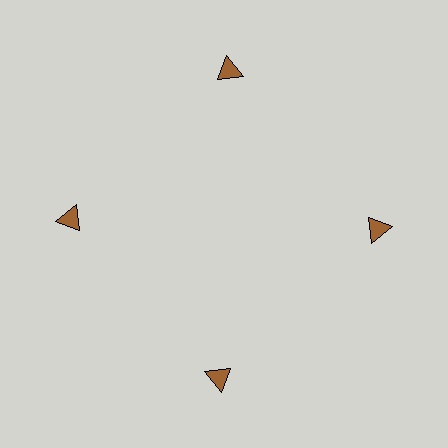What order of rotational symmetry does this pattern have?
This pattern has 4-fold rotational symmetry.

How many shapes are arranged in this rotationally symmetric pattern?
There are 4 shapes, arranged in 4 groups of 1.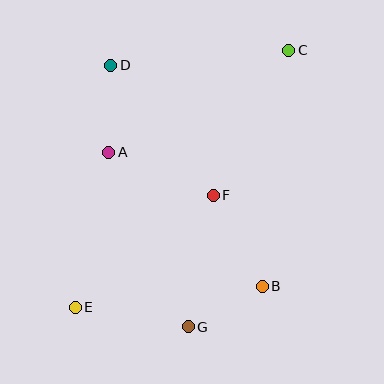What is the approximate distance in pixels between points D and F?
The distance between D and F is approximately 165 pixels.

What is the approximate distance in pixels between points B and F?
The distance between B and F is approximately 103 pixels.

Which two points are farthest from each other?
Points C and E are farthest from each other.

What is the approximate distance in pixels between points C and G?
The distance between C and G is approximately 294 pixels.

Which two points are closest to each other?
Points B and G are closest to each other.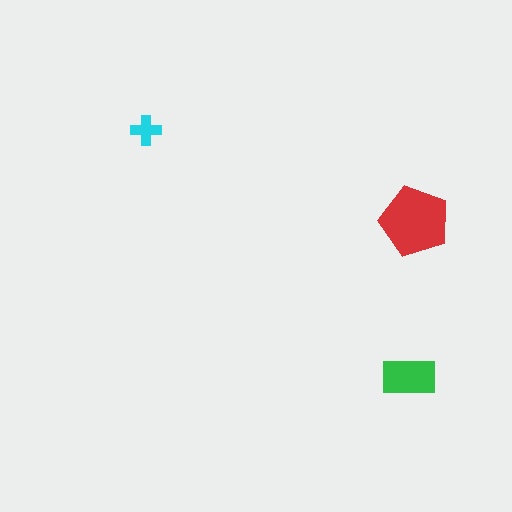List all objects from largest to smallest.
The red pentagon, the green rectangle, the cyan cross.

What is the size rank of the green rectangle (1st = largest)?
2nd.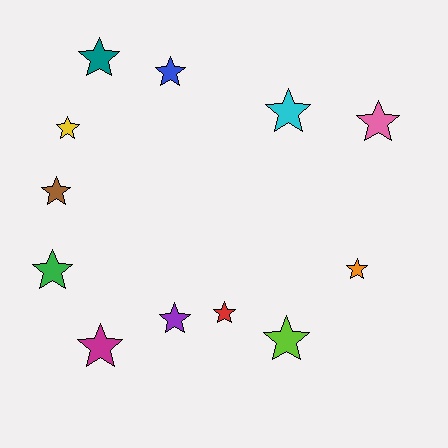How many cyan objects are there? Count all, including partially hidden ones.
There is 1 cyan object.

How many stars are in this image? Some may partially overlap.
There are 12 stars.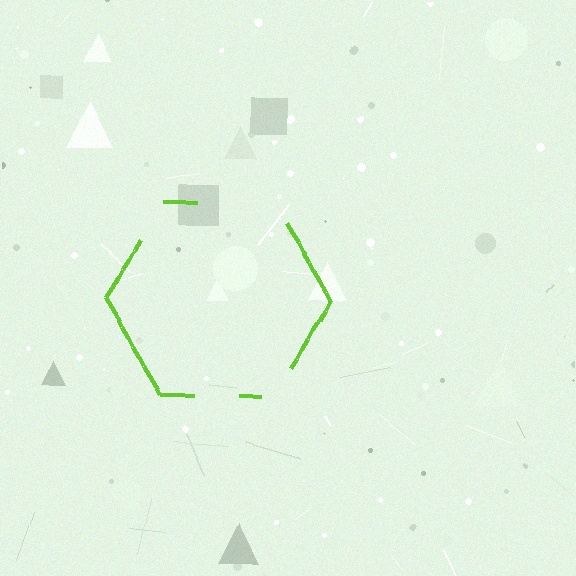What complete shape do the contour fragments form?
The contour fragments form a hexagon.